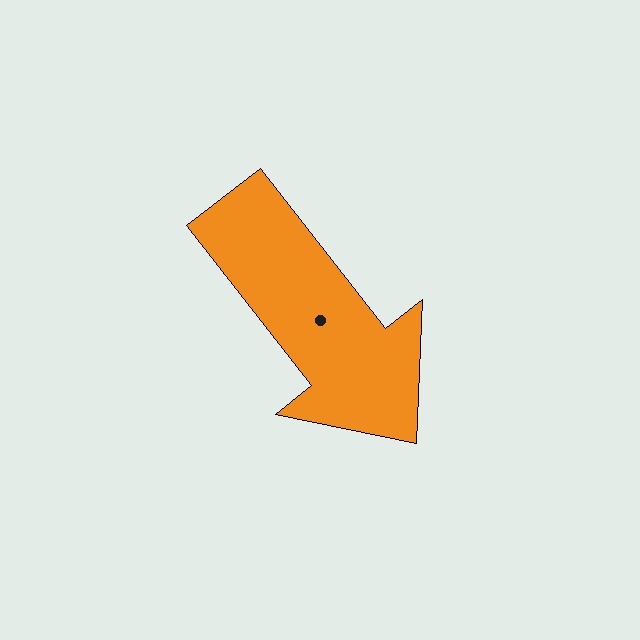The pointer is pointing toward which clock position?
Roughly 5 o'clock.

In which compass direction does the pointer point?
Southeast.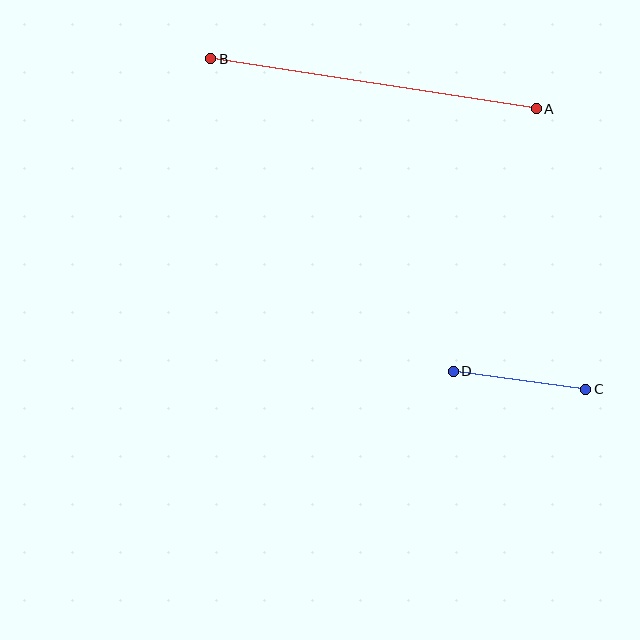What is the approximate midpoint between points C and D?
The midpoint is at approximately (519, 380) pixels.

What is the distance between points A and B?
The distance is approximately 329 pixels.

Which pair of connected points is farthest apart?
Points A and B are farthest apart.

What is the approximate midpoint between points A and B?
The midpoint is at approximately (374, 84) pixels.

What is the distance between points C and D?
The distance is approximately 134 pixels.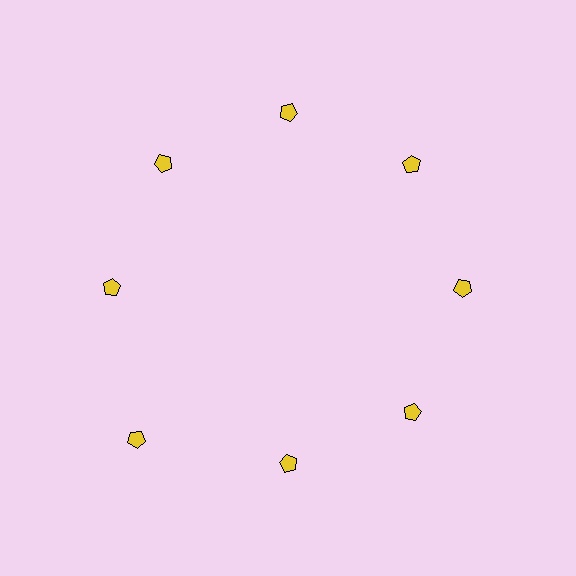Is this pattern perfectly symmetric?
No. The 8 yellow pentagons are arranged in a ring, but one element near the 8 o'clock position is pushed outward from the center, breaking the 8-fold rotational symmetry.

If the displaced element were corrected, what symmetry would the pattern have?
It would have 8-fold rotational symmetry — the pattern would map onto itself every 45 degrees.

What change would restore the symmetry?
The symmetry would be restored by moving it inward, back onto the ring so that all 8 pentagons sit at equal angles and equal distance from the center.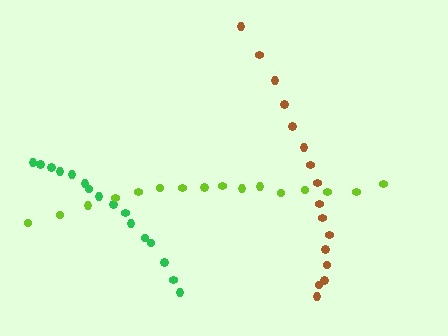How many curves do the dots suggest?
There are 3 distinct paths.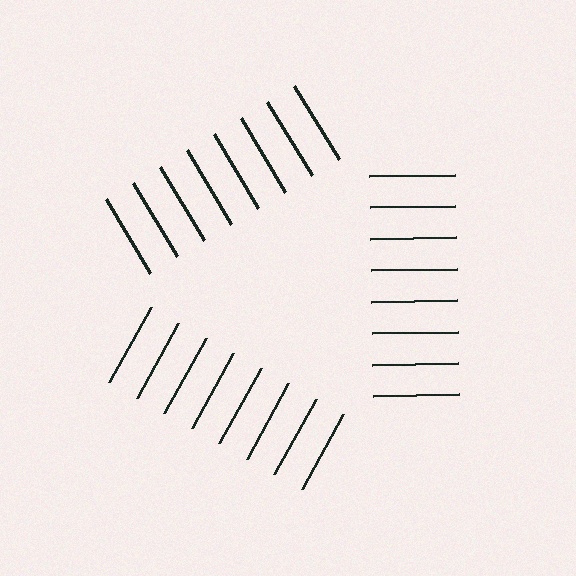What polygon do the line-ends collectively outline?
An illusory triangle — the line segments terminate on its edges but no continuous stroke is drawn.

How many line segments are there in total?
24 — 8 along each of the 3 edges.